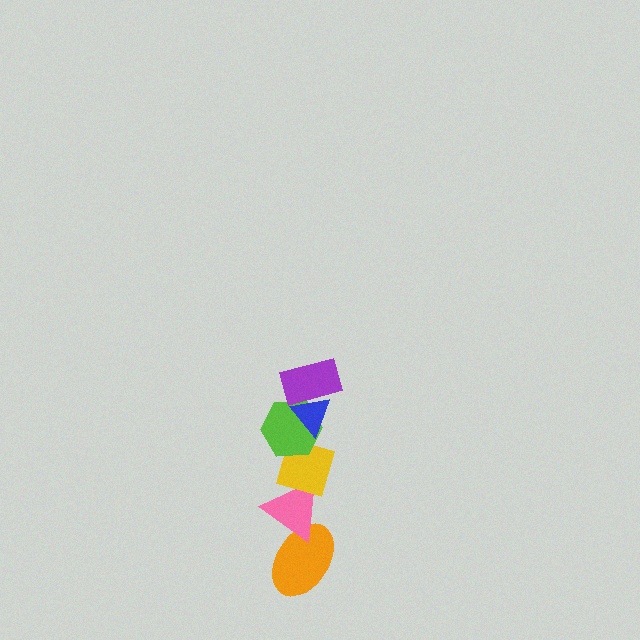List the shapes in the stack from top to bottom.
From top to bottom: the purple rectangle, the blue triangle, the lime hexagon, the yellow diamond, the pink triangle, the orange ellipse.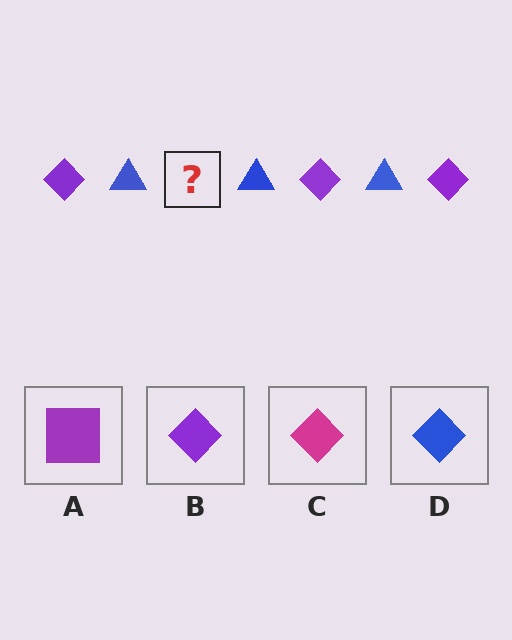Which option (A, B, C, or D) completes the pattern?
B.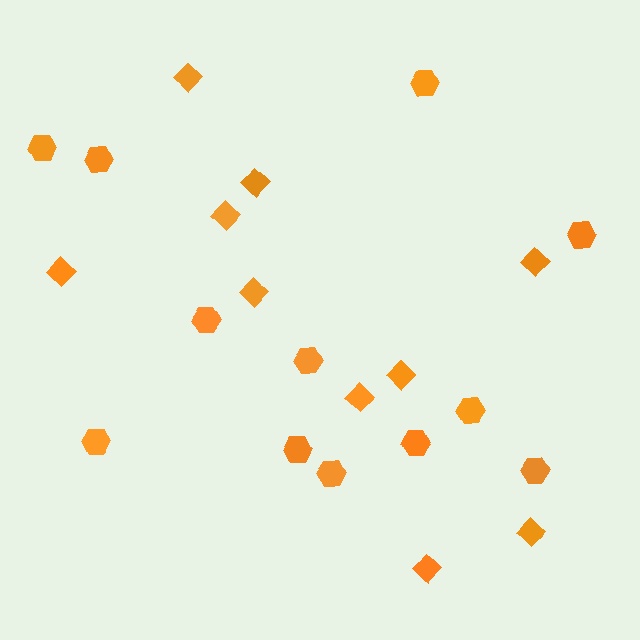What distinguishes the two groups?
There are 2 groups: one group of hexagons (12) and one group of diamonds (10).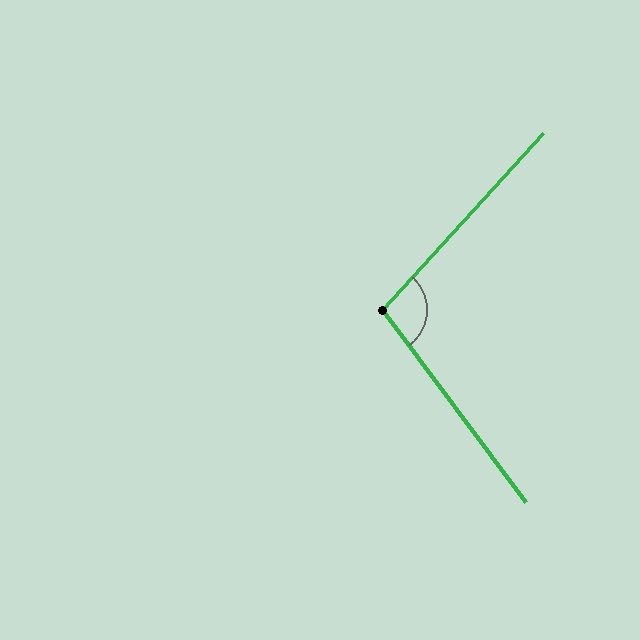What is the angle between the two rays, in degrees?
Approximately 101 degrees.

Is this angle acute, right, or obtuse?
It is obtuse.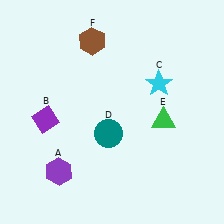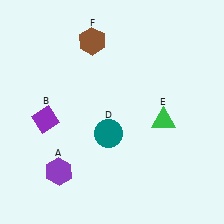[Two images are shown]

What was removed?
The cyan star (C) was removed in Image 2.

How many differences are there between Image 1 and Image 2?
There is 1 difference between the two images.